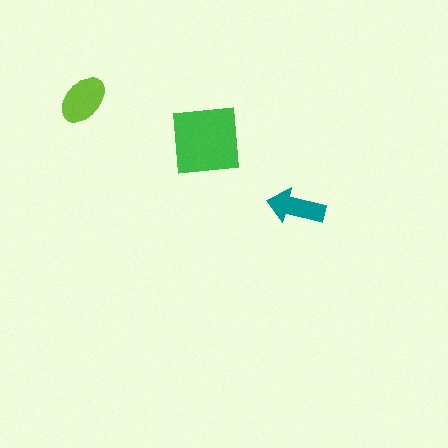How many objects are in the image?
There are 3 objects in the image.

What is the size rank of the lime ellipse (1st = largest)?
2nd.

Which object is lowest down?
The teal arrow is bottommost.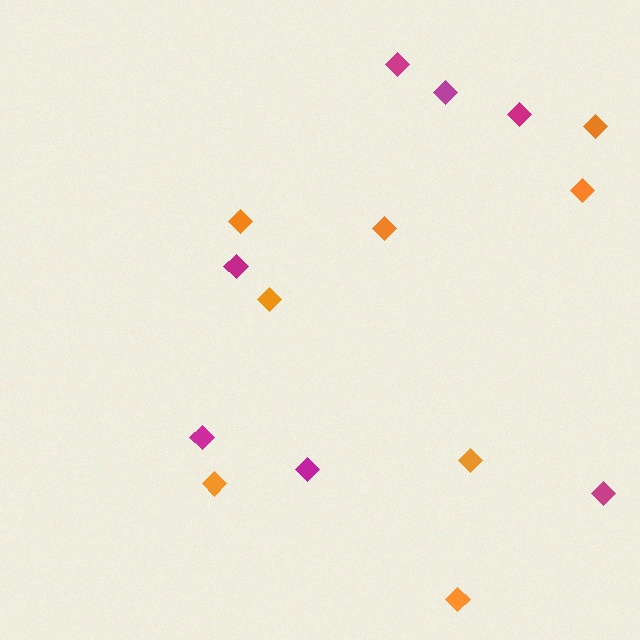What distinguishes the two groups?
There are 2 groups: one group of orange diamonds (8) and one group of magenta diamonds (7).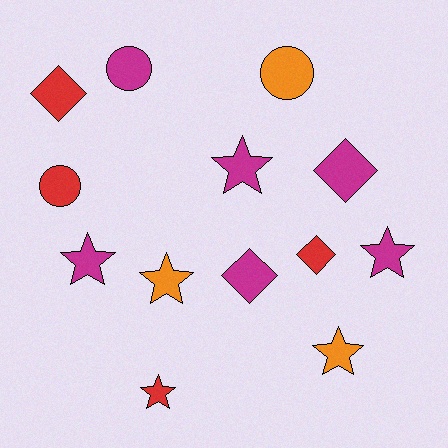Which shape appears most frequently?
Star, with 6 objects.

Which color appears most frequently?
Magenta, with 6 objects.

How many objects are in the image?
There are 13 objects.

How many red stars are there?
There is 1 red star.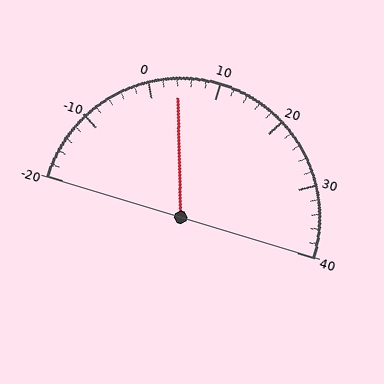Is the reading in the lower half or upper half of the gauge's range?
The reading is in the lower half of the range (-20 to 40).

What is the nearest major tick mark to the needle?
The nearest major tick mark is 0.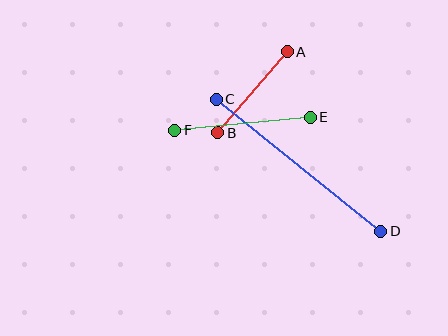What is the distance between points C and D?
The distance is approximately 211 pixels.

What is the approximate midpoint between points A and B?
The midpoint is at approximately (253, 92) pixels.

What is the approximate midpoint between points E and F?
The midpoint is at approximately (243, 124) pixels.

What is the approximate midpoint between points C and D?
The midpoint is at approximately (298, 165) pixels.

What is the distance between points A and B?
The distance is approximately 107 pixels.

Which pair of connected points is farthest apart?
Points C and D are farthest apart.